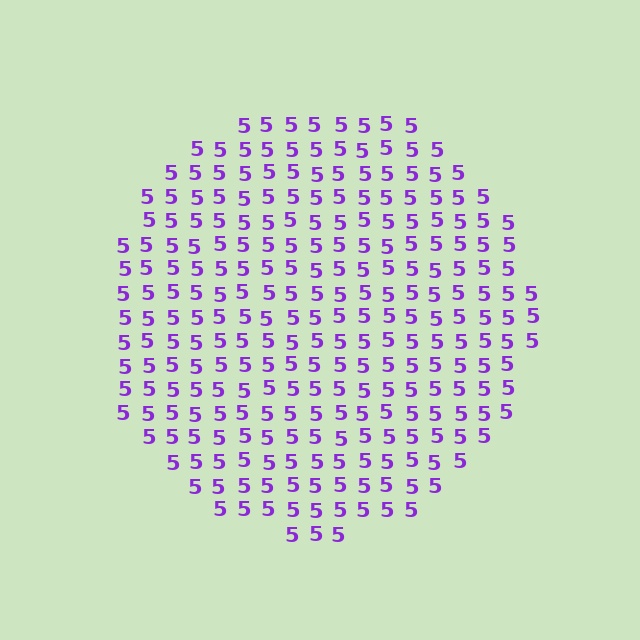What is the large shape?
The large shape is a circle.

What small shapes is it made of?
It is made of small digit 5's.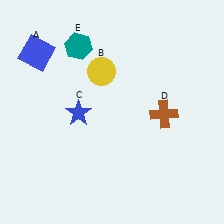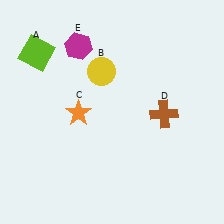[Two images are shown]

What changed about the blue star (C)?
In Image 1, C is blue. In Image 2, it changed to orange.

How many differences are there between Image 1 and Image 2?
There are 3 differences between the two images.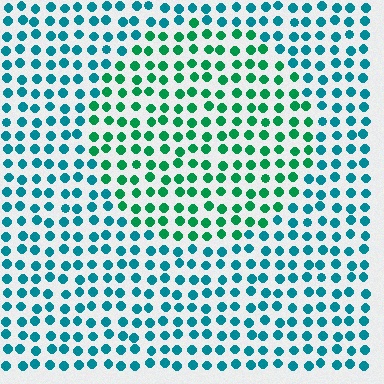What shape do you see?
I see a circle.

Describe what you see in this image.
The image is filled with small teal elements in a uniform arrangement. A circle-shaped region is visible where the elements are tinted to a slightly different hue, forming a subtle color boundary.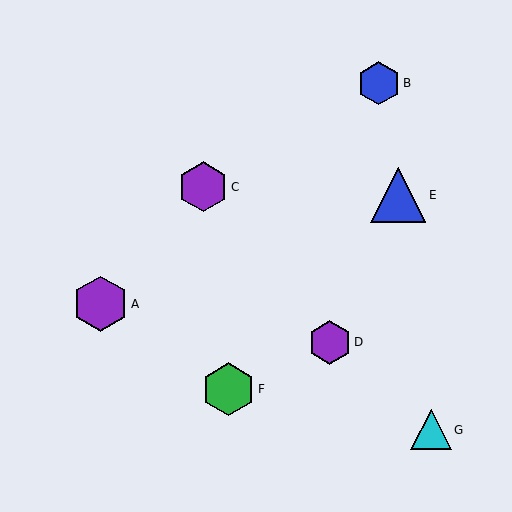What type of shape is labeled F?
Shape F is a green hexagon.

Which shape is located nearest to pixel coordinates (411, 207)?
The blue triangle (labeled E) at (398, 195) is nearest to that location.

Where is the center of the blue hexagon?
The center of the blue hexagon is at (379, 83).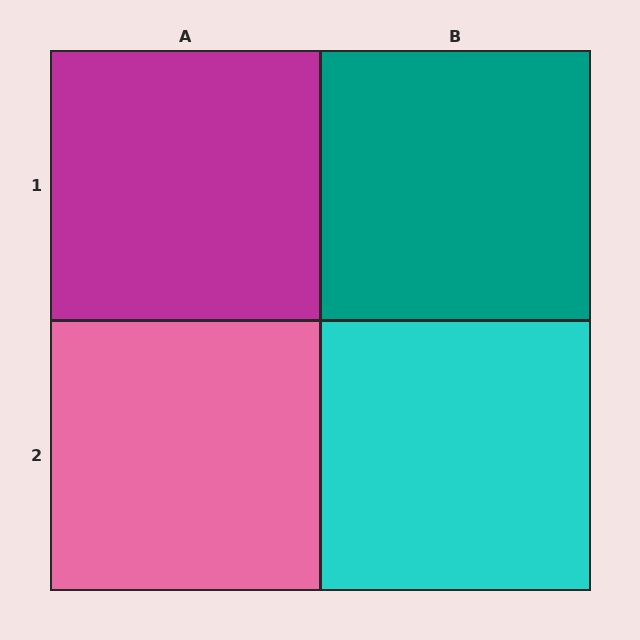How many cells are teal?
1 cell is teal.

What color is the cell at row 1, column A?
Magenta.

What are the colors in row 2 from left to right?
Pink, cyan.